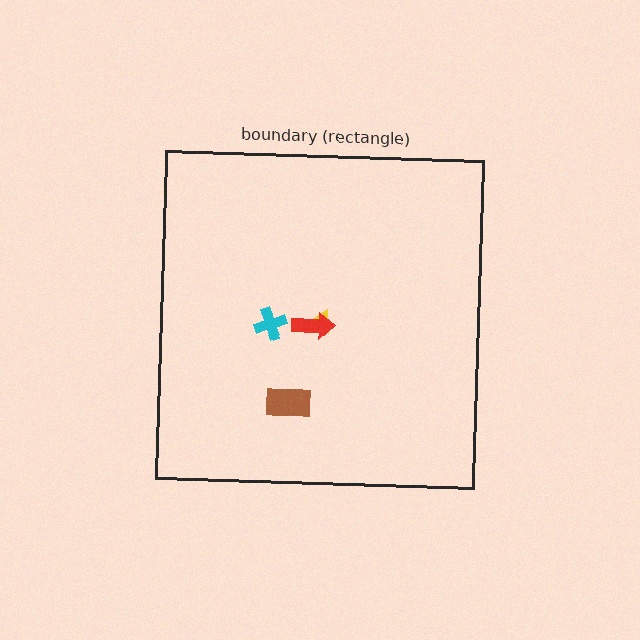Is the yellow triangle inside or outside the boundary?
Inside.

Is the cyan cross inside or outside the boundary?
Inside.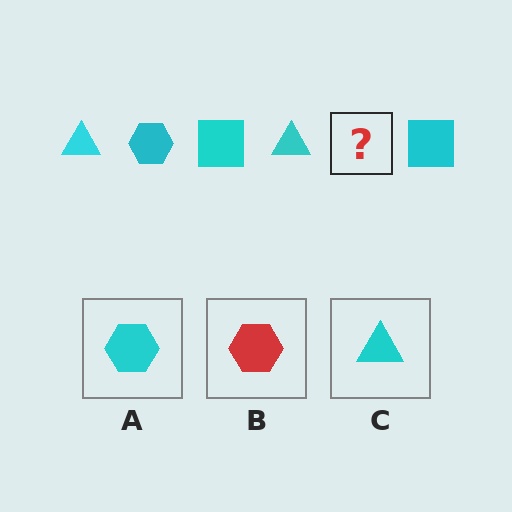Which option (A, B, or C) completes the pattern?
A.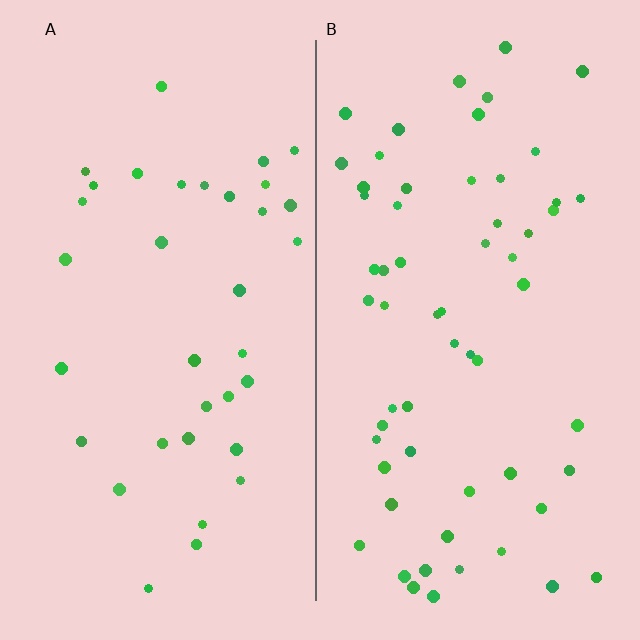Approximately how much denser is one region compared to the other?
Approximately 1.7× — region B over region A.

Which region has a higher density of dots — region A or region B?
B (the right).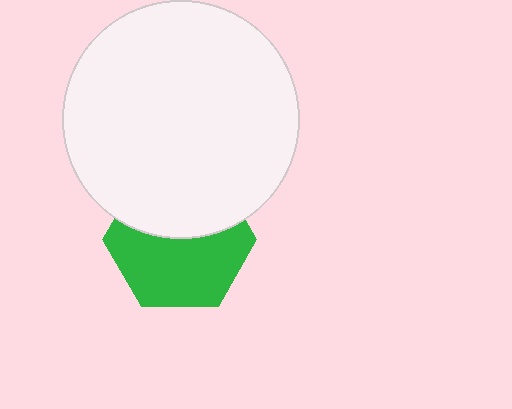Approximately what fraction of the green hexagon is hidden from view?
Roughly 42% of the green hexagon is hidden behind the white circle.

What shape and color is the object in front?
The object in front is a white circle.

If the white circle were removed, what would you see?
You would see the complete green hexagon.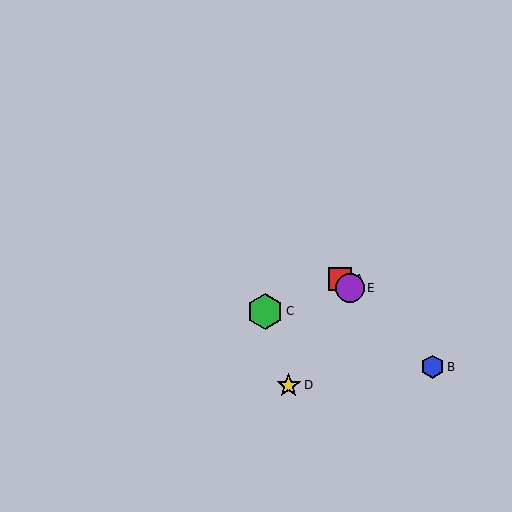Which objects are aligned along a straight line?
Objects A, B, E are aligned along a straight line.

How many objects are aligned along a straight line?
3 objects (A, B, E) are aligned along a straight line.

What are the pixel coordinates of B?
Object B is at (433, 367).